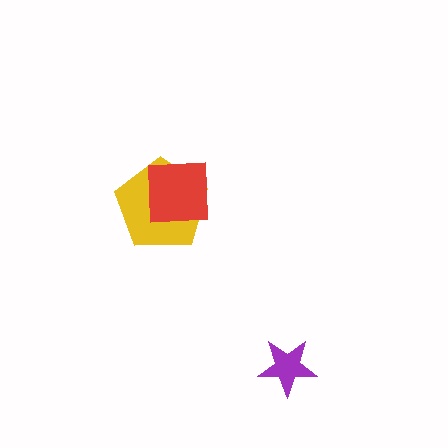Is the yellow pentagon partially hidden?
Yes, it is partially covered by another shape.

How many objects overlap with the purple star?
0 objects overlap with the purple star.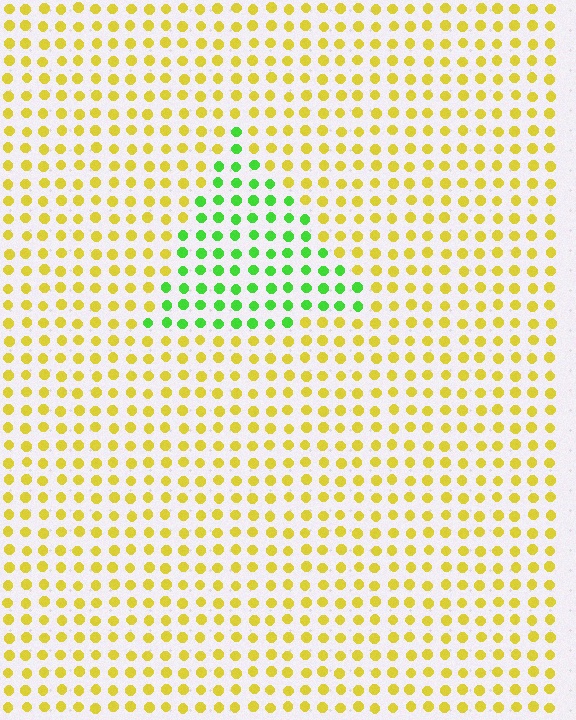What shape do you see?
I see a triangle.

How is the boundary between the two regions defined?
The boundary is defined purely by a slight shift in hue (about 60 degrees). Spacing, size, and orientation are identical on both sides.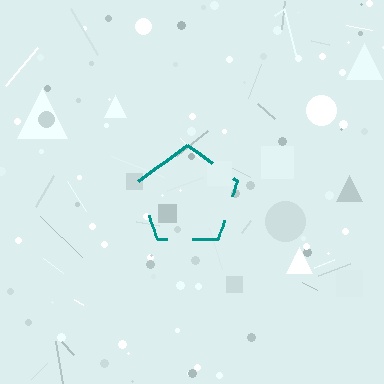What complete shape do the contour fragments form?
The contour fragments form a pentagon.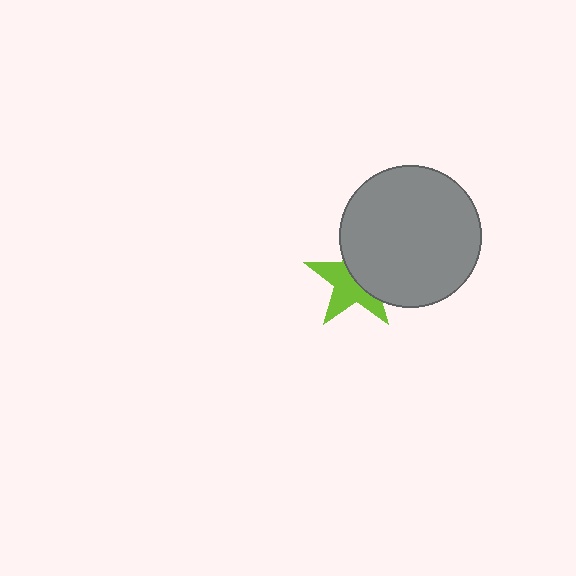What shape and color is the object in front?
The object in front is a gray circle.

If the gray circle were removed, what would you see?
You would see the complete lime star.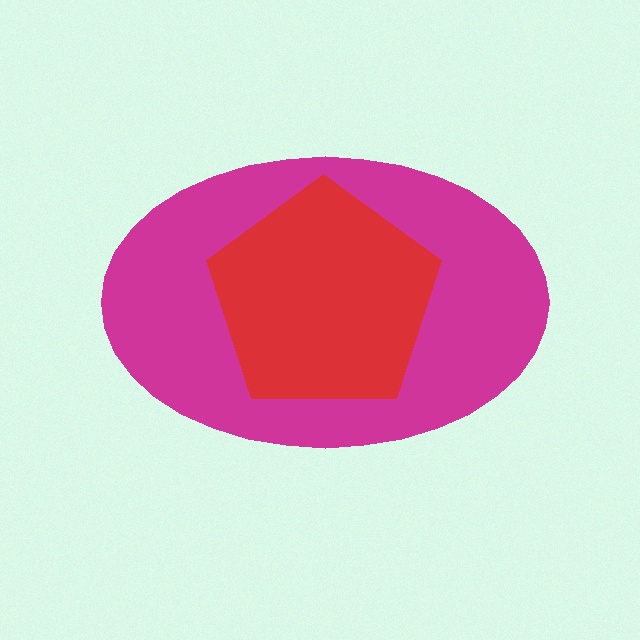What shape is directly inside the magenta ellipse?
The red pentagon.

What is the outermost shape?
The magenta ellipse.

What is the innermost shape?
The red pentagon.